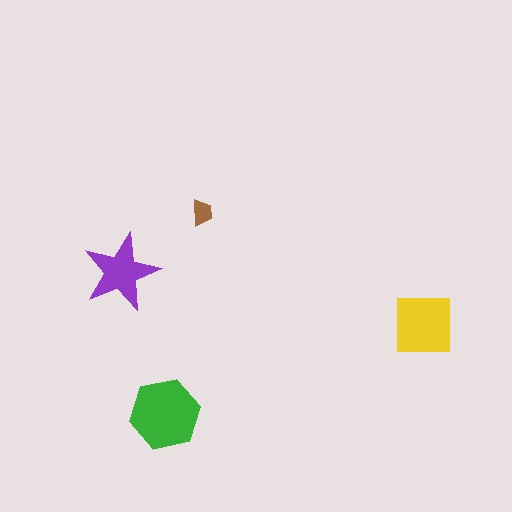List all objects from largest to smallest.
The green hexagon, the yellow square, the purple star, the brown trapezoid.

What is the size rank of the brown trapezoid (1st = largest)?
4th.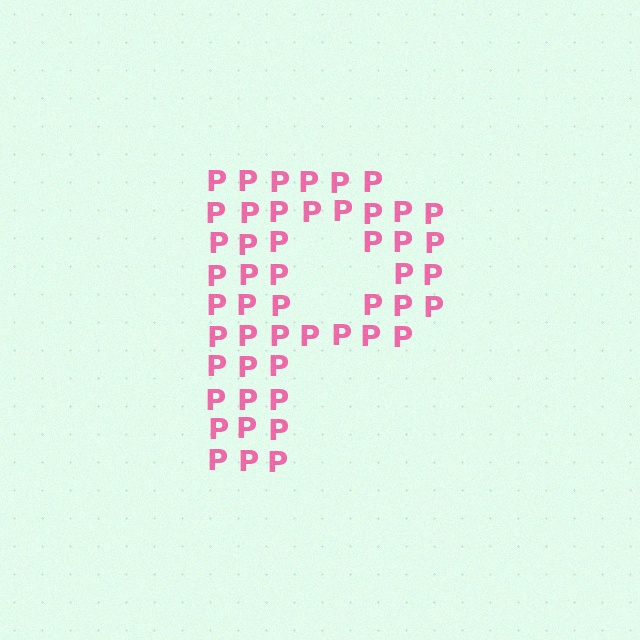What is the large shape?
The large shape is the letter P.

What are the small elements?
The small elements are letter P's.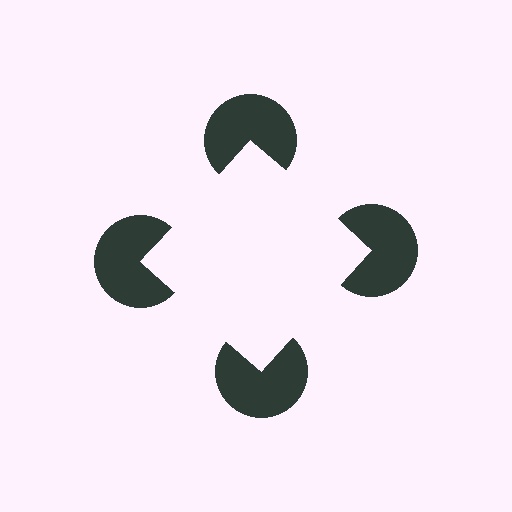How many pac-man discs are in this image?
There are 4 — one at each vertex of the illusory square.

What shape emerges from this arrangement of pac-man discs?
An illusory square — its edges are inferred from the aligned wedge cuts in the pac-man discs, not physically drawn.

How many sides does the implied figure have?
4 sides.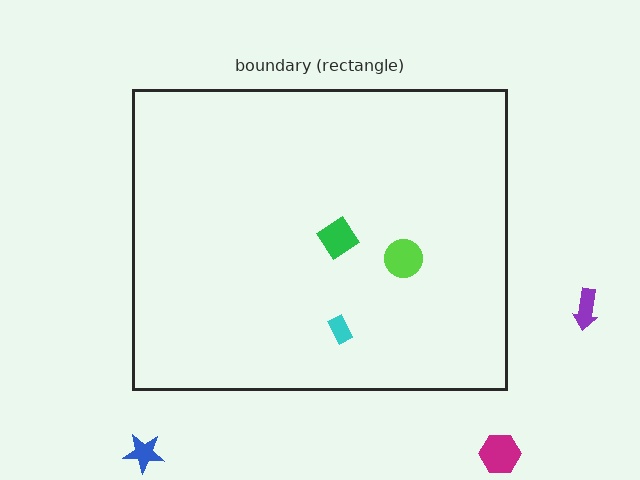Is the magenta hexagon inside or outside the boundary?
Outside.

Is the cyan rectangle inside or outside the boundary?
Inside.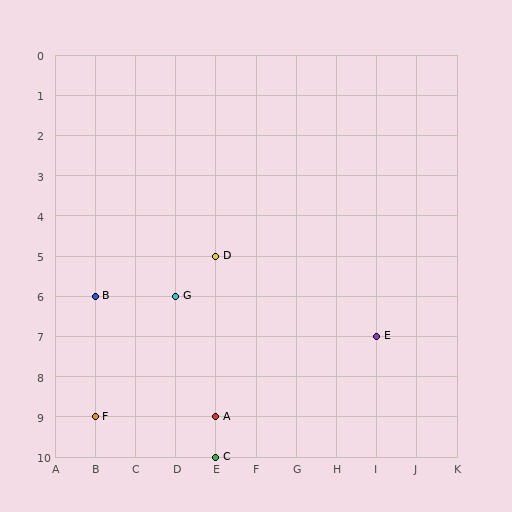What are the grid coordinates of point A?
Point A is at grid coordinates (E, 9).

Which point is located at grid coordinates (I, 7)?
Point E is at (I, 7).